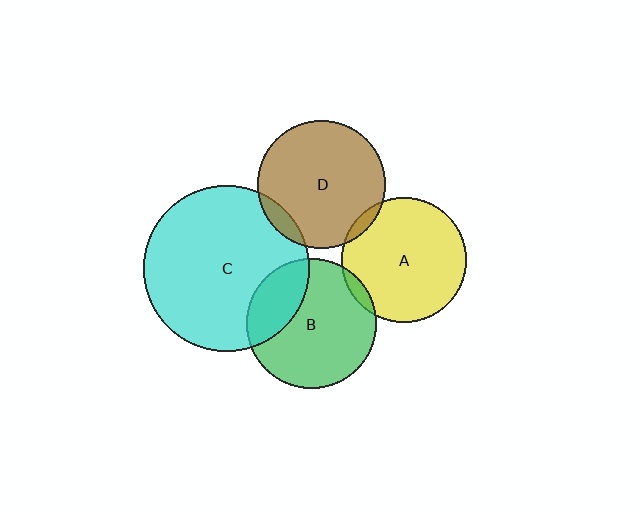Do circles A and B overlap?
Yes.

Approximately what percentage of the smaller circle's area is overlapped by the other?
Approximately 5%.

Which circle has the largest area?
Circle C (cyan).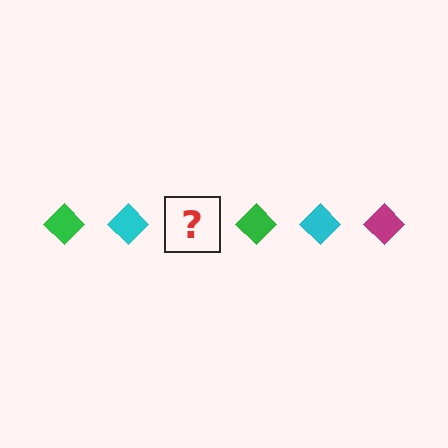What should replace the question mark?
The question mark should be replaced with a magenta diamond.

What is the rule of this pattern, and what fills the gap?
The rule is that the pattern cycles through green, cyan, magenta diamonds. The gap should be filled with a magenta diamond.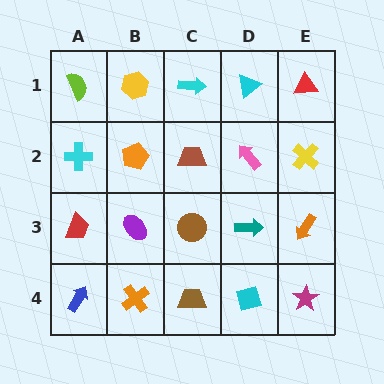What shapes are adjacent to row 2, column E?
A red triangle (row 1, column E), an orange arrow (row 3, column E), a pink arrow (row 2, column D).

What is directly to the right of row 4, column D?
A magenta star.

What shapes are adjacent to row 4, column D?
A teal arrow (row 3, column D), a brown trapezoid (row 4, column C), a magenta star (row 4, column E).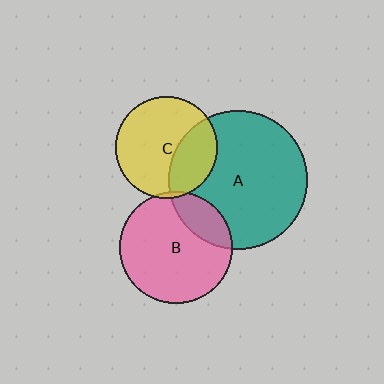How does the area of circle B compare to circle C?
Approximately 1.2 times.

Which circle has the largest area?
Circle A (teal).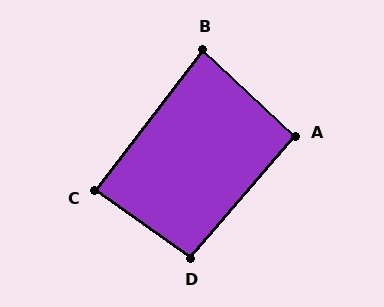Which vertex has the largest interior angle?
D, at approximately 96 degrees.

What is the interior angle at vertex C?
Approximately 87 degrees (approximately right).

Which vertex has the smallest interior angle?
B, at approximately 84 degrees.